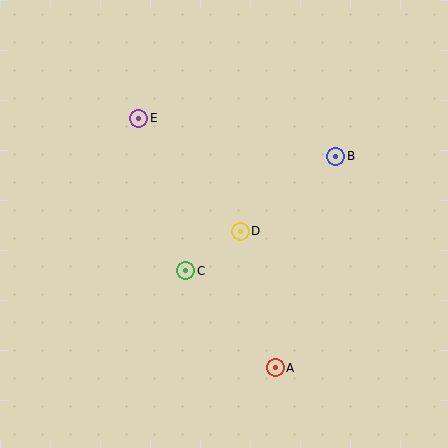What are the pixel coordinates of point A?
Point A is at (275, 368).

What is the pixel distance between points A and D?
The distance between A and D is 141 pixels.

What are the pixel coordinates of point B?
Point B is at (336, 156).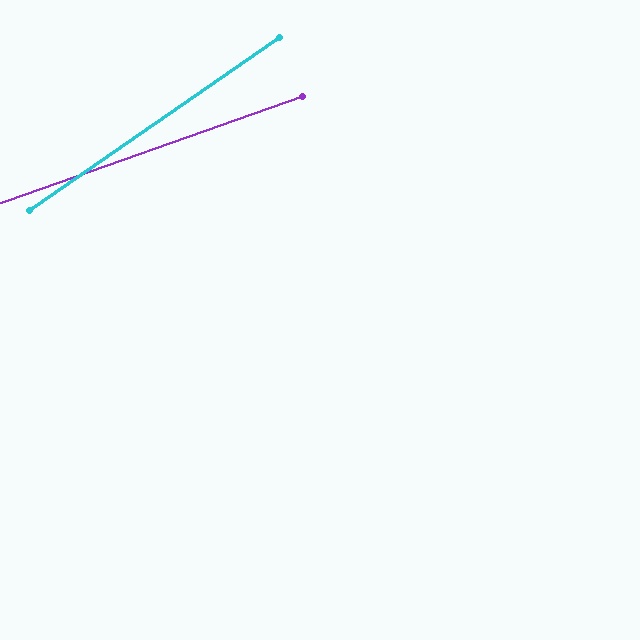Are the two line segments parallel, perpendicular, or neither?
Neither parallel nor perpendicular — they differ by about 15°.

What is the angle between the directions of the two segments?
Approximately 15 degrees.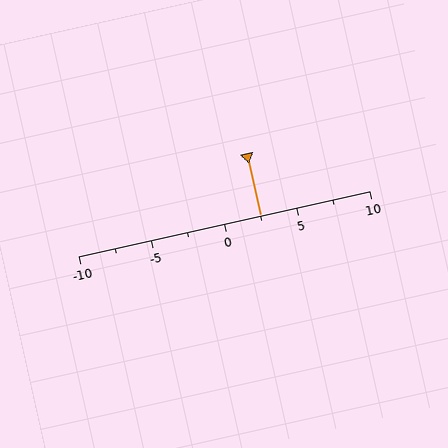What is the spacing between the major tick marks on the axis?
The major ticks are spaced 5 apart.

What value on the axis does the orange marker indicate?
The marker indicates approximately 2.5.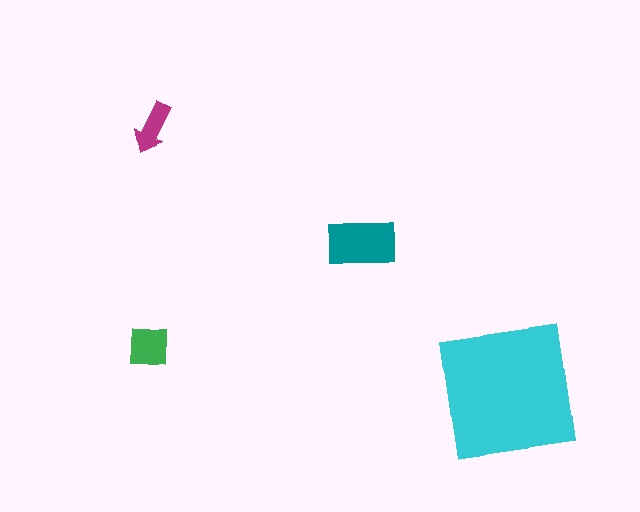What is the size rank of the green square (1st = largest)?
3rd.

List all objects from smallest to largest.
The magenta arrow, the green square, the teal rectangle, the cyan square.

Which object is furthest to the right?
The cyan square is rightmost.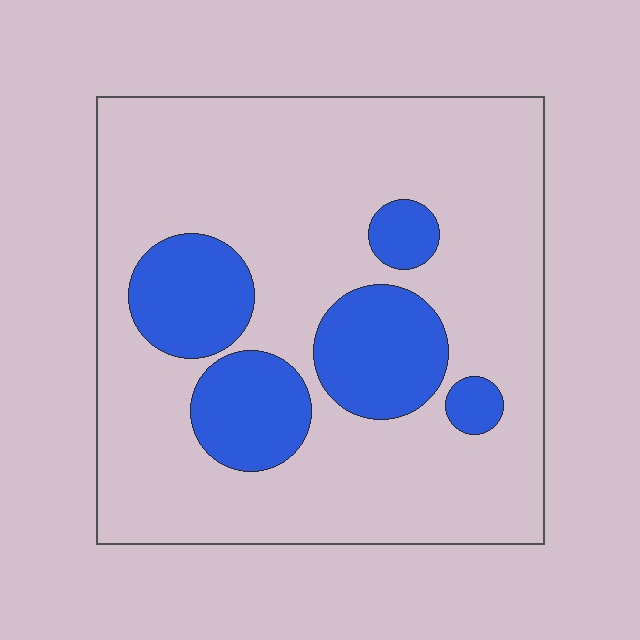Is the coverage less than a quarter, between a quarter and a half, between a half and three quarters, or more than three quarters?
Less than a quarter.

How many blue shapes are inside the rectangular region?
5.